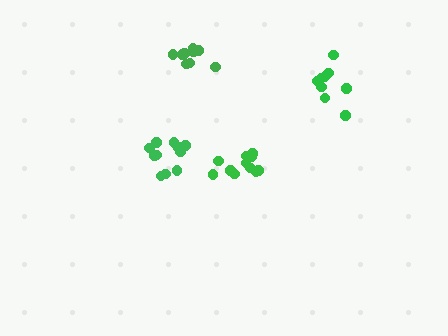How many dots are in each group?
Group 1: 9 dots, Group 2: 11 dots, Group 3: 12 dots, Group 4: 9 dots (41 total).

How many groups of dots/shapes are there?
There are 4 groups.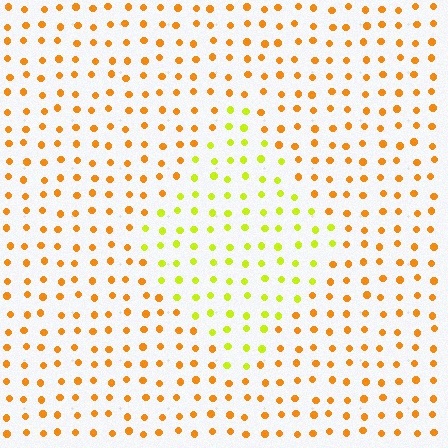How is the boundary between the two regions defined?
The boundary is defined purely by a slight shift in hue (about 40 degrees). Spacing, size, and orientation are identical on both sides.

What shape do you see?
I see a diamond.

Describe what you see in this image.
The image is filled with small orange elements in a uniform arrangement. A diamond-shaped region is visible where the elements are tinted to a slightly different hue, forming a subtle color boundary.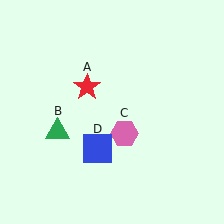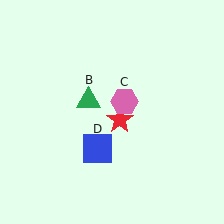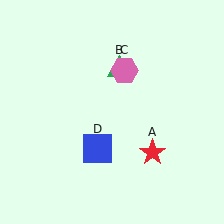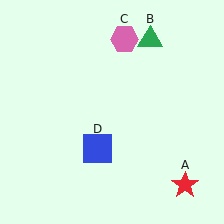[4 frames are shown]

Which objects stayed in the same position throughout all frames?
Blue square (object D) remained stationary.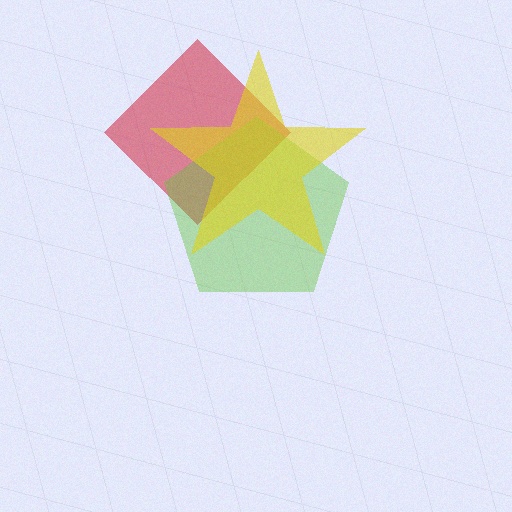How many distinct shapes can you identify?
There are 3 distinct shapes: a red diamond, a lime pentagon, a yellow star.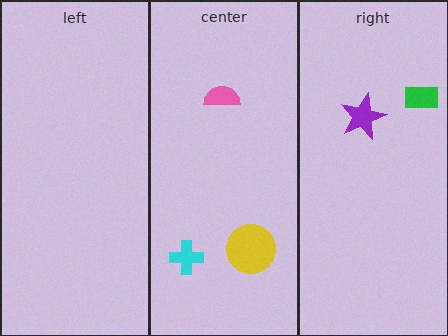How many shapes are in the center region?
3.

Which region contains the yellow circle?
The center region.